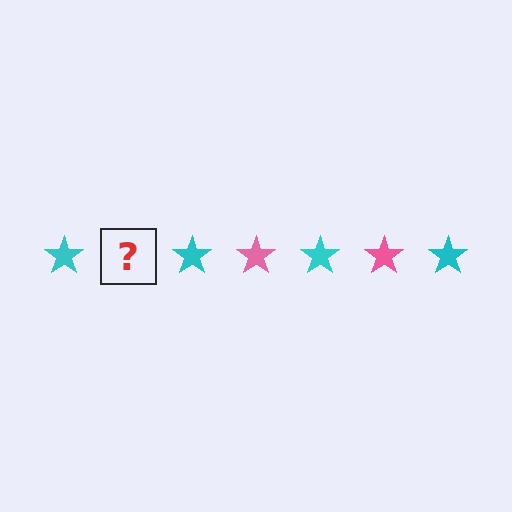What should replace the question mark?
The question mark should be replaced with a pink star.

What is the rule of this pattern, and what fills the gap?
The rule is that the pattern cycles through cyan, pink stars. The gap should be filled with a pink star.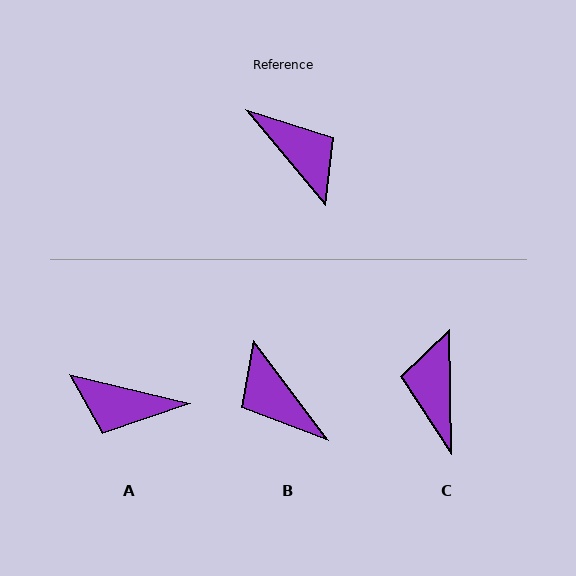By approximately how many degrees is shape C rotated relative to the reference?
Approximately 141 degrees counter-clockwise.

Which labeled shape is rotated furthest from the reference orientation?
B, about 177 degrees away.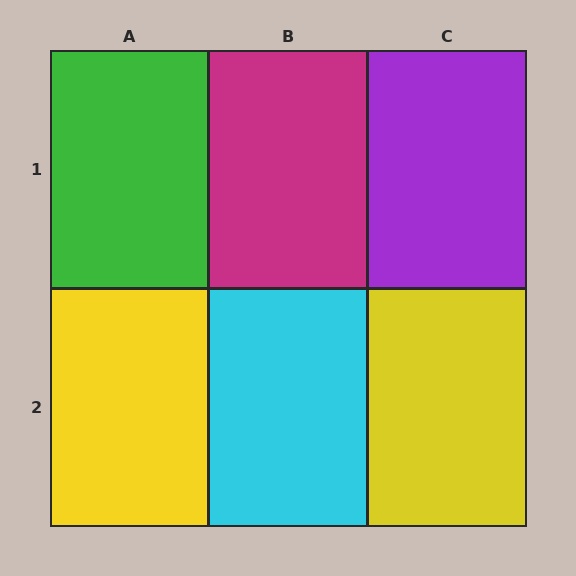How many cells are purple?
1 cell is purple.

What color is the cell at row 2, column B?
Cyan.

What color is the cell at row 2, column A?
Yellow.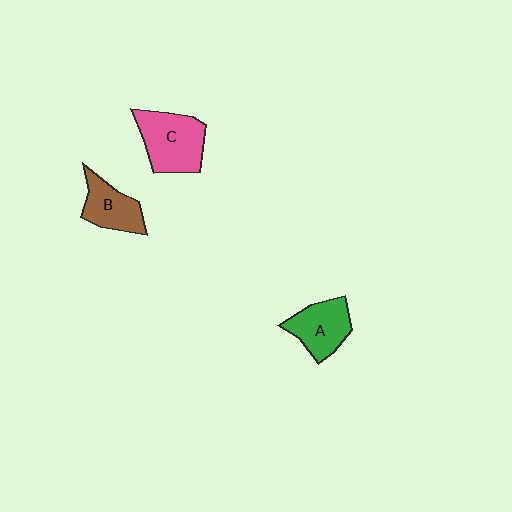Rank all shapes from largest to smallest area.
From largest to smallest: C (pink), A (green), B (brown).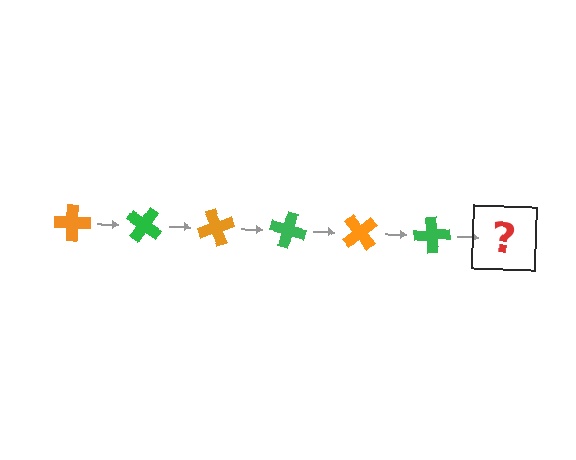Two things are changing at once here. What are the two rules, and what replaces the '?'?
The two rules are that it rotates 35 degrees each step and the color cycles through orange and green. The '?' should be an orange cross, rotated 210 degrees from the start.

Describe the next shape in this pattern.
It should be an orange cross, rotated 210 degrees from the start.